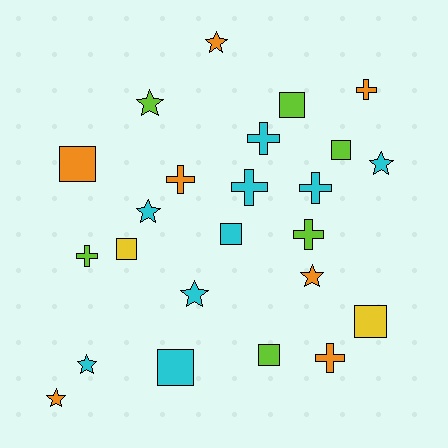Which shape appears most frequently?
Cross, with 8 objects.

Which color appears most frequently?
Cyan, with 9 objects.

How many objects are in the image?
There are 24 objects.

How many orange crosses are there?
There are 3 orange crosses.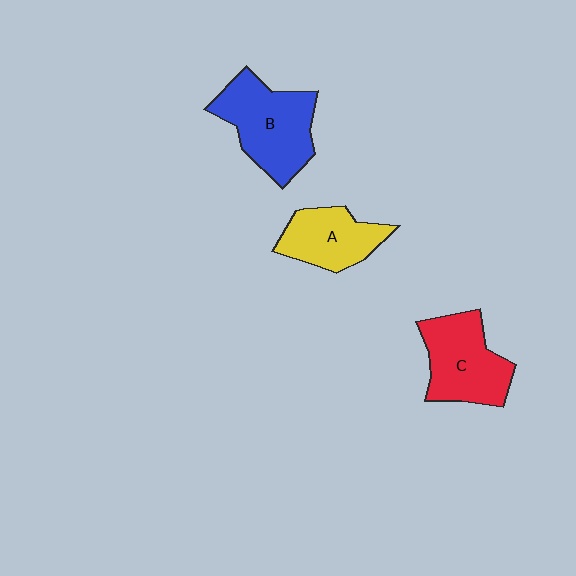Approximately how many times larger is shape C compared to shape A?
Approximately 1.3 times.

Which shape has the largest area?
Shape B (blue).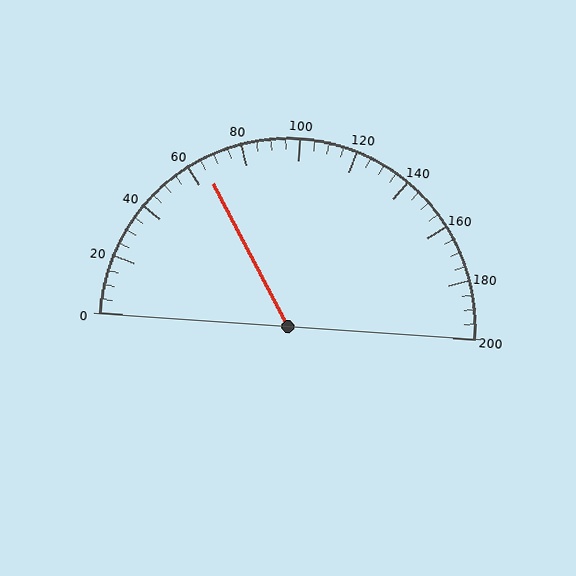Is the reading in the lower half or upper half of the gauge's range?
The reading is in the lower half of the range (0 to 200).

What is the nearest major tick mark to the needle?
The nearest major tick mark is 60.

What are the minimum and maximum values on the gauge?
The gauge ranges from 0 to 200.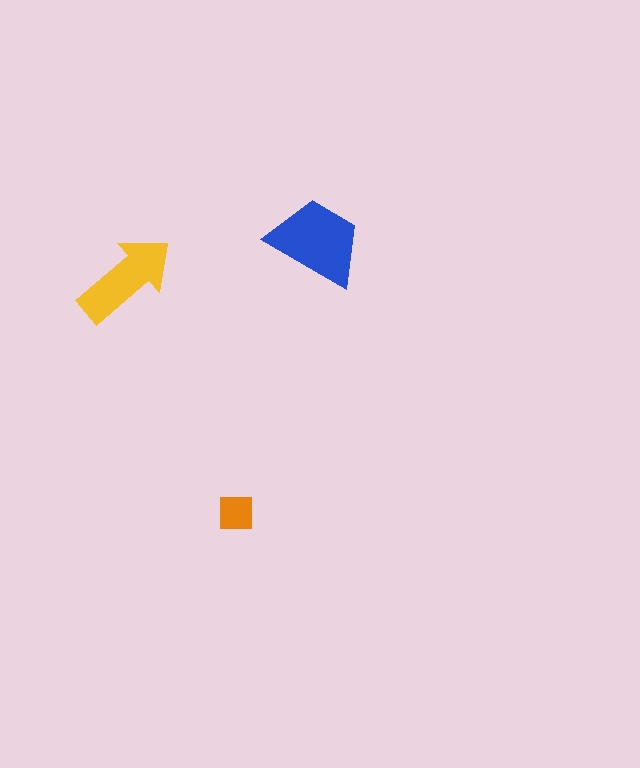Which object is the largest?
The blue trapezoid.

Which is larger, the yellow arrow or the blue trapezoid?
The blue trapezoid.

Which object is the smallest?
The orange square.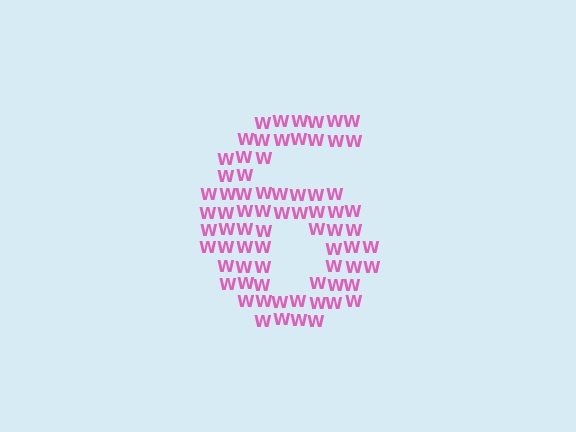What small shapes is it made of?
It is made of small letter W's.